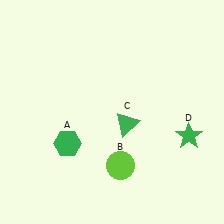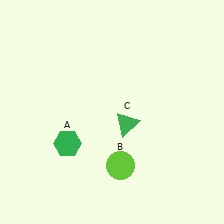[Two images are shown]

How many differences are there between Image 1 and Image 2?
There is 1 difference between the two images.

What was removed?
The green star (D) was removed in Image 2.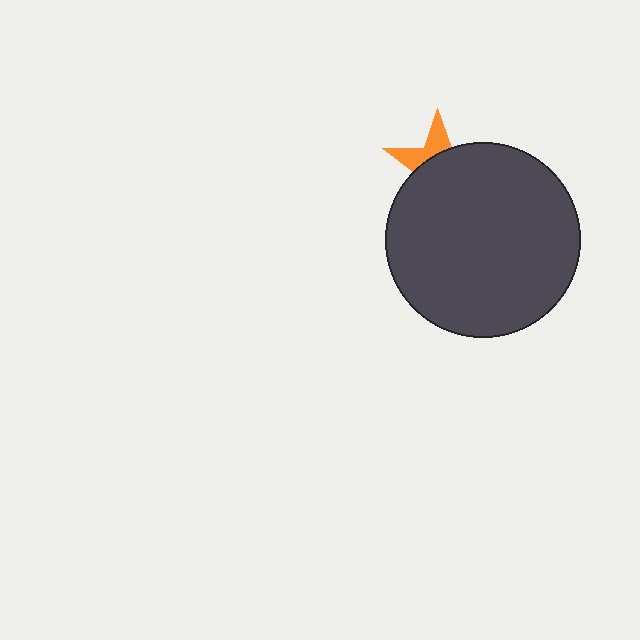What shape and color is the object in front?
The object in front is a dark gray circle.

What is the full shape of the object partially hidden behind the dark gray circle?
The partially hidden object is an orange star.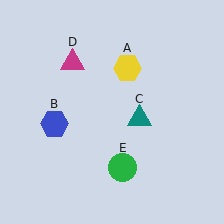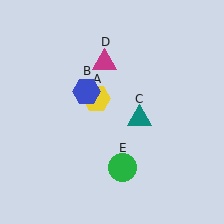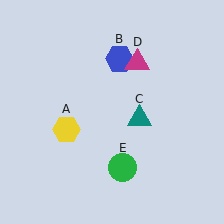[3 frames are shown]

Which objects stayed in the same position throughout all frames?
Teal triangle (object C) and green circle (object E) remained stationary.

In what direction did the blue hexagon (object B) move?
The blue hexagon (object B) moved up and to the right.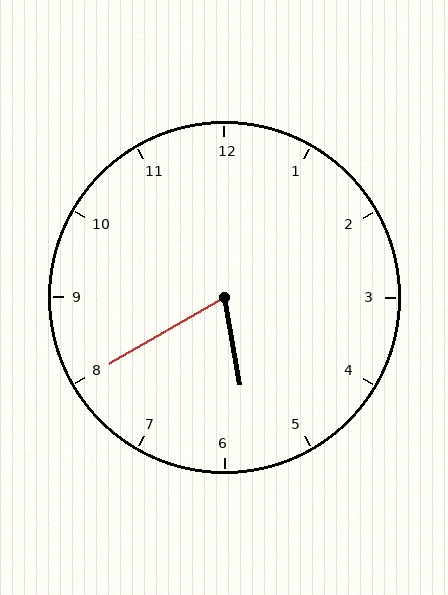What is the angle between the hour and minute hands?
Approximately 70 degrees.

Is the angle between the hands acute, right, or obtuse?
It is acute.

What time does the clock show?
5:40.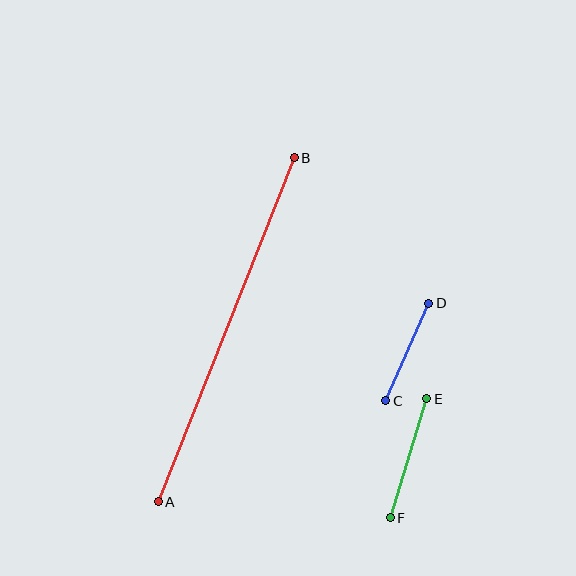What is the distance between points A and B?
The distance is approximately 370 pixels.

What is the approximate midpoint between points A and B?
The midpoint is at approximately (226, 330) pixels.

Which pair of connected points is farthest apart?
Points A and B are farthest apart.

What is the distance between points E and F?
The distance is approximately 124 pixels.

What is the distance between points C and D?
The distance is approximately 107 pixels.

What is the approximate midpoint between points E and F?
The midpoint is at approximately (408, 458) pixels.